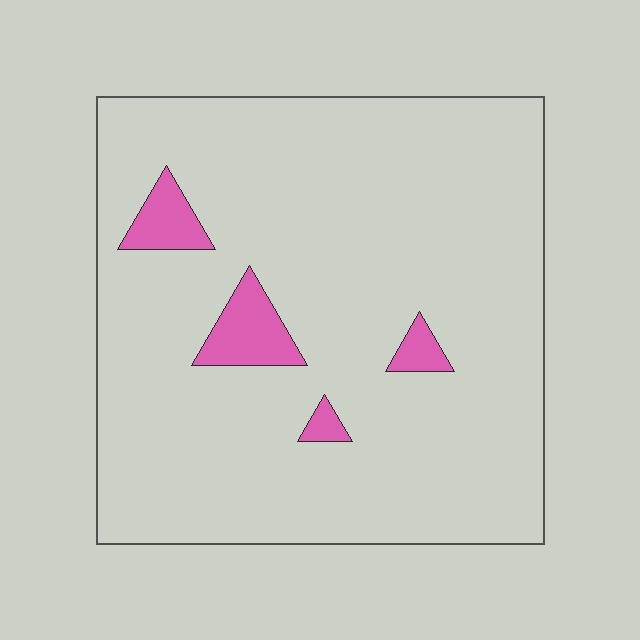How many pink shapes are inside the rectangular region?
4.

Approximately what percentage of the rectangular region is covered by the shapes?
Approximately 5%.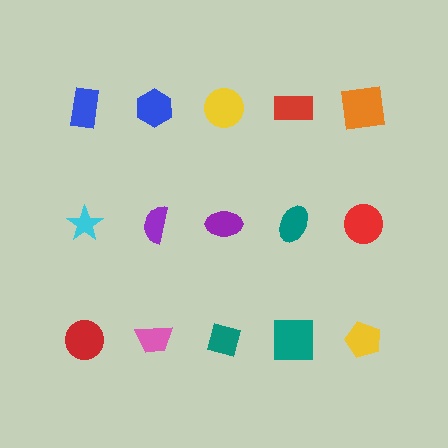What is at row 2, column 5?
A red circle.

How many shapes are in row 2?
5 shapes.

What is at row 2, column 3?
A purple ellipse.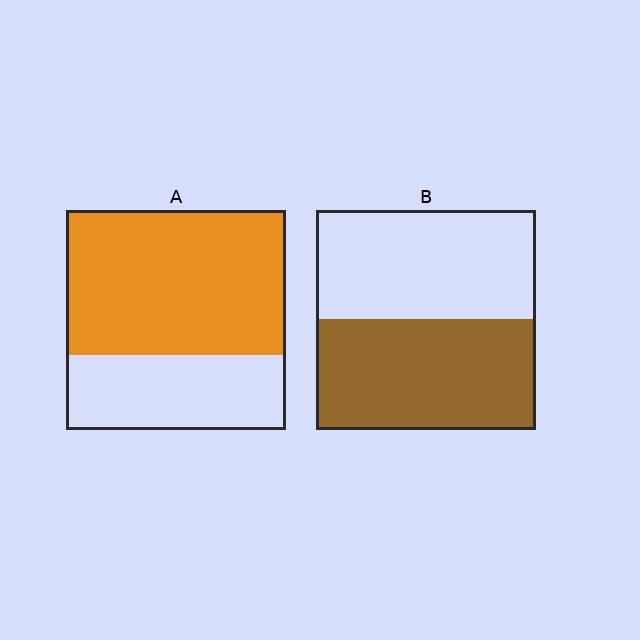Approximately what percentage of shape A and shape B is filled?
A is approximately 65% and B is approximately 50%.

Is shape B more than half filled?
Roughly half.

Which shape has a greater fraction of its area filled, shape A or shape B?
Shape A.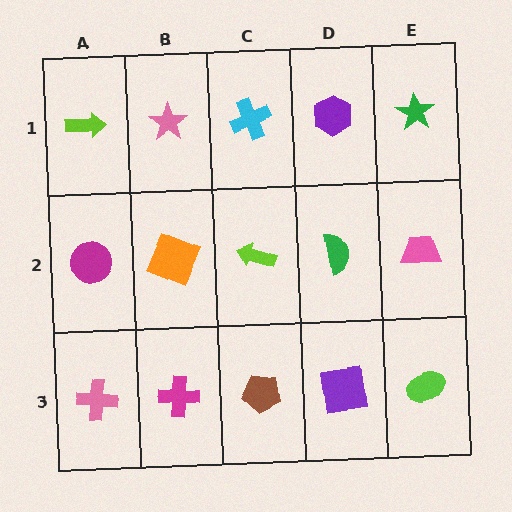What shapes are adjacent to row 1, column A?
A magenta circle (row 2, column A), a pink star (row 1, column B).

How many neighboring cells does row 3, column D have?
3.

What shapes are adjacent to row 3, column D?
A green semicircle (row 2, column D), a brown pentagon (row 3, column C), a lime ellipse (row 3, column E).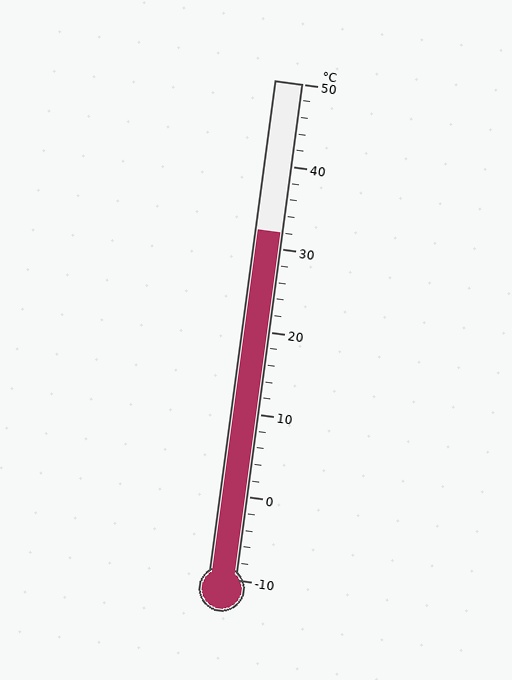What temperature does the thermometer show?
The thermometer shows approximately 32°C.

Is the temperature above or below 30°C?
The temperature is above 30°C.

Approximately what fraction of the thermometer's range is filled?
The thermometer is filled to approximately 70% of its range.